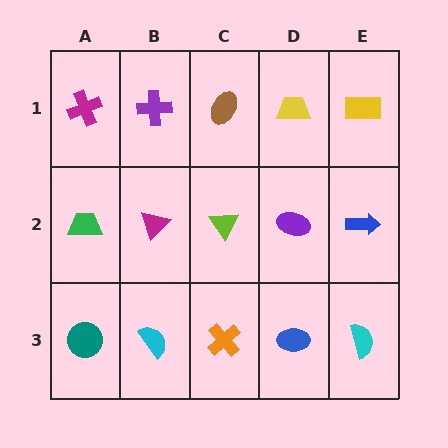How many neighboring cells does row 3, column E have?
2.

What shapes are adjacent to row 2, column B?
A purple cross (row 1, column B), a cyan semicircle (row 3, column B), a green trapezoid (row 2, column A), a lime triangle (row 2, column C).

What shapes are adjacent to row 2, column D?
A yellow trapezoid (row 1, column D), a blue ellipse (row 3, column D), a lime triangle (row 2, column C), a blue arrow (row 2, column E).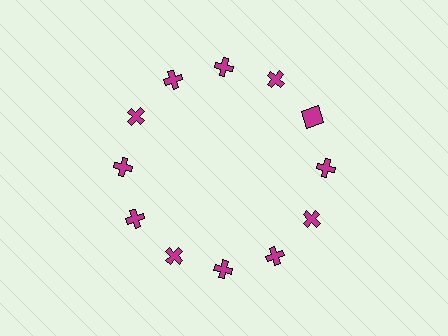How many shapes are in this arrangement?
There are 12 shapes arranged in a ring pattern.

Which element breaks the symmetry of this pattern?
The magenta square at roughly the 2 o'clock position breaks the symmetry. All other shapes are magenta crosses.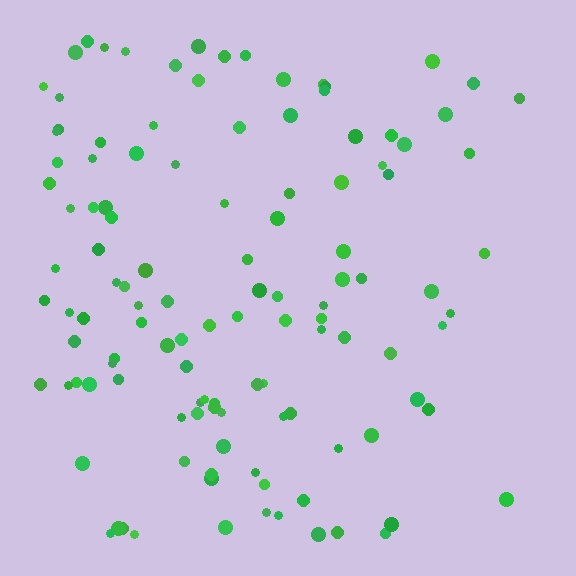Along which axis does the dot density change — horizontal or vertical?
Horizontal.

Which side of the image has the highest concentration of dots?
The left.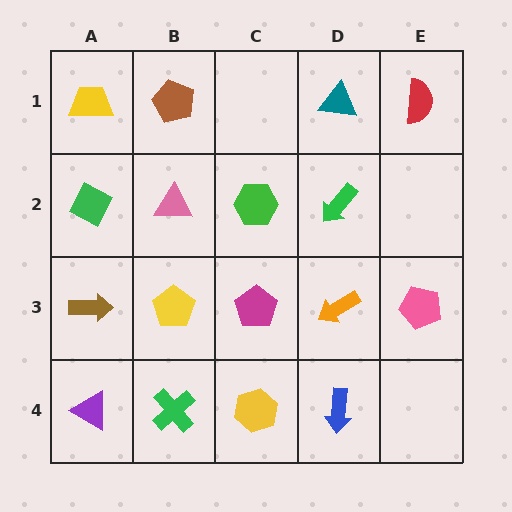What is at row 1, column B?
A brown pentagon.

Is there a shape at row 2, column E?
No, that cell is empty.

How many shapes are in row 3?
5 shapes.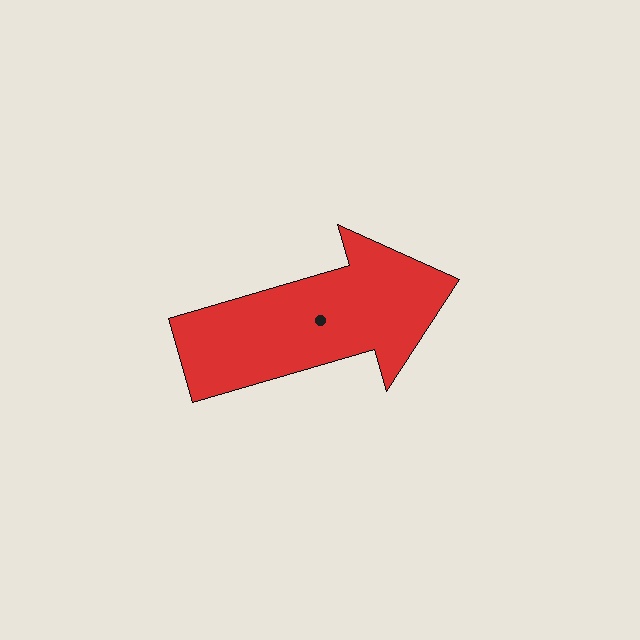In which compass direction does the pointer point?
East.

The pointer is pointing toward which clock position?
Roughly 2 o'clock.